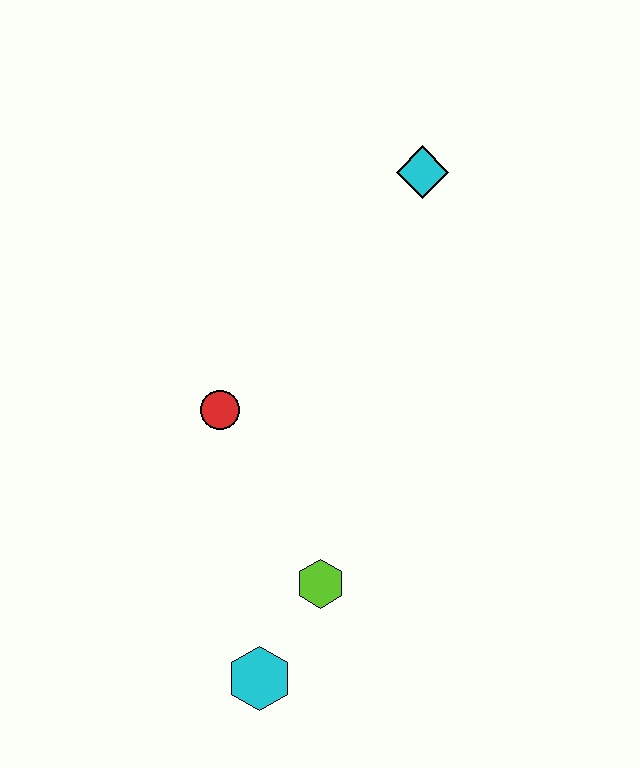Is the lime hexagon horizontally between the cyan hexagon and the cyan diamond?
Yes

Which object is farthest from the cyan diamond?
The cyan hexagon is farthest from the cyan diamond.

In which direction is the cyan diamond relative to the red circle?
The cyan diamond is above the red circle.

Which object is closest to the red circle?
The lime hexagon is closest to the red circle.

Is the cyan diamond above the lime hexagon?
Yes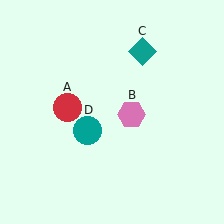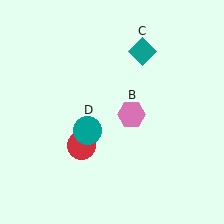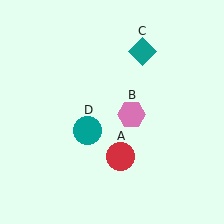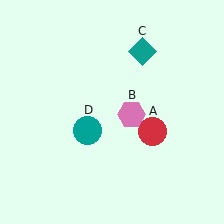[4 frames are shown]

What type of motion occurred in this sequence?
The red circle (object A) rotated counterclockwise around the center of the scene.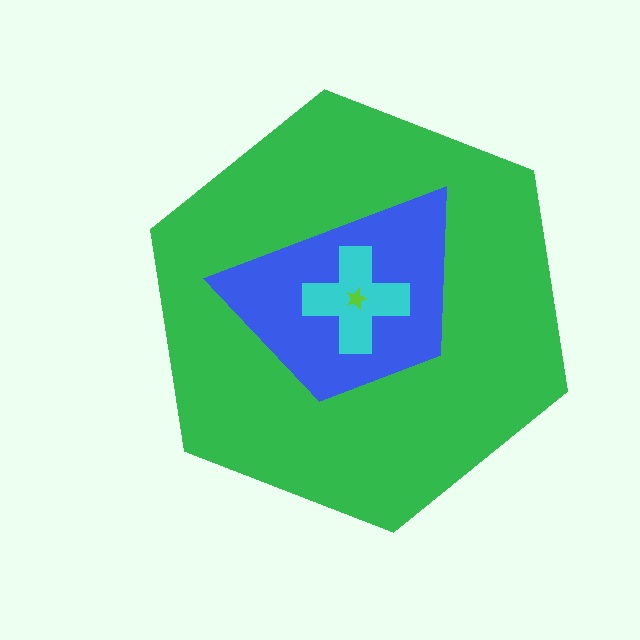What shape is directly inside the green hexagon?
The blue trapezoid.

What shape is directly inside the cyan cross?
The lime star.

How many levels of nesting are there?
4.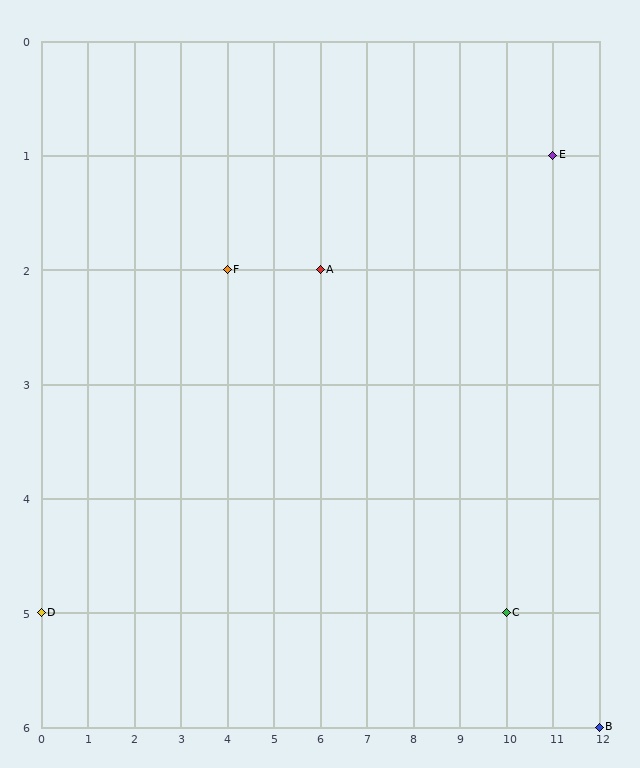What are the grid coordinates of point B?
Point B is at grid coordinates (12, 6).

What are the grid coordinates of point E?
Point E is at grid coordinates (11, 1).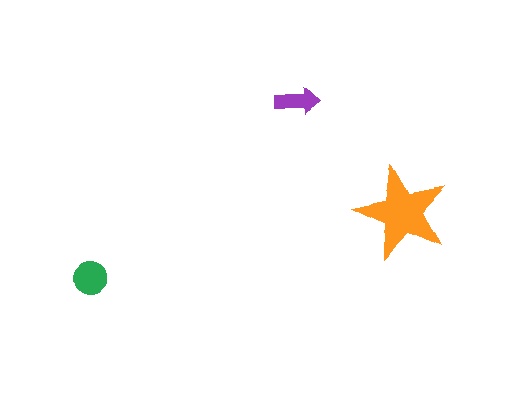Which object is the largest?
The orange star.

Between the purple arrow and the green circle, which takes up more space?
The green circle.